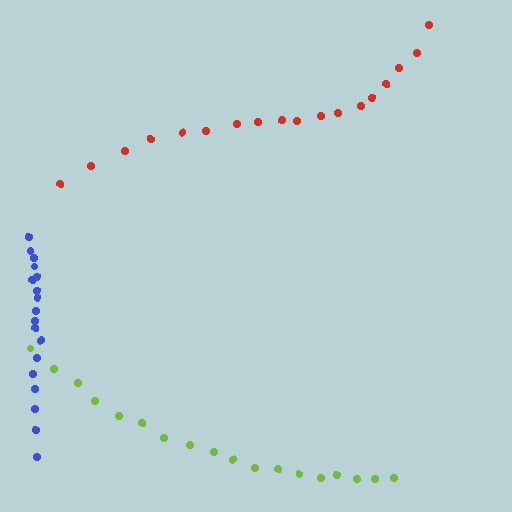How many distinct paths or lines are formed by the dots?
There are 3 distinct paths.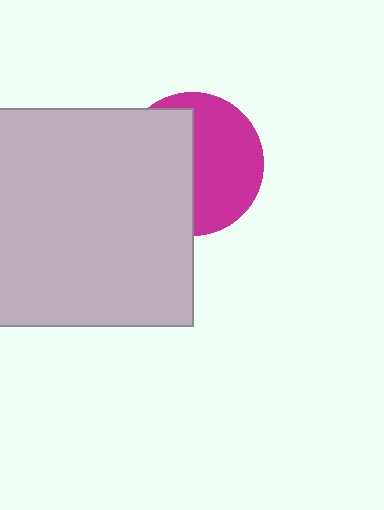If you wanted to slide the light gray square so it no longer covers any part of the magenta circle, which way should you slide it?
Slide it left — that is the most direct way to separate the two shapes.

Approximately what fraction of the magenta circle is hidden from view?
Roughly 48% of the magenta circle is hidden behind the light gray square.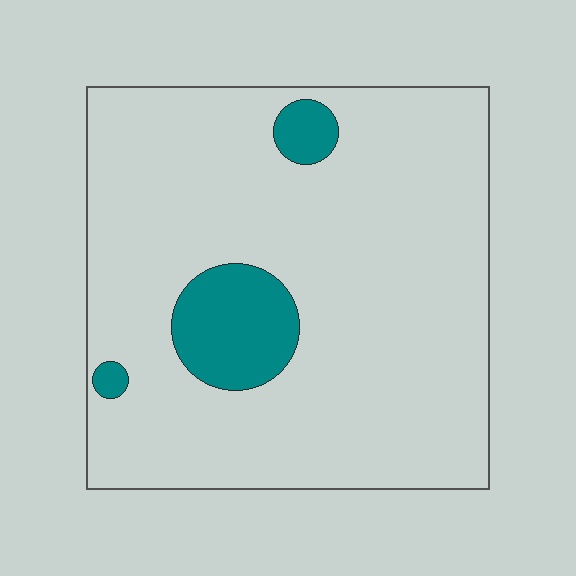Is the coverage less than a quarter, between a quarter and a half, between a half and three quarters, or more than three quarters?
Less than a quarter.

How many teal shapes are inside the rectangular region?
3.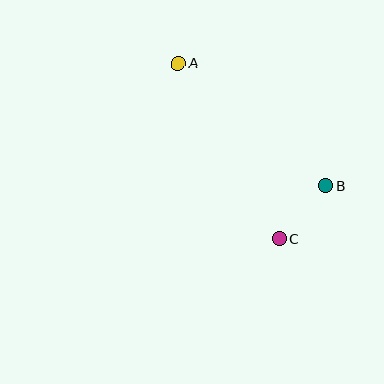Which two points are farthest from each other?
Points A and C are farthest from each other.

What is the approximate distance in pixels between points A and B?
The distance between A and B is approximately 192 pixels.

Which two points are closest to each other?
Points B and C are closest to each other.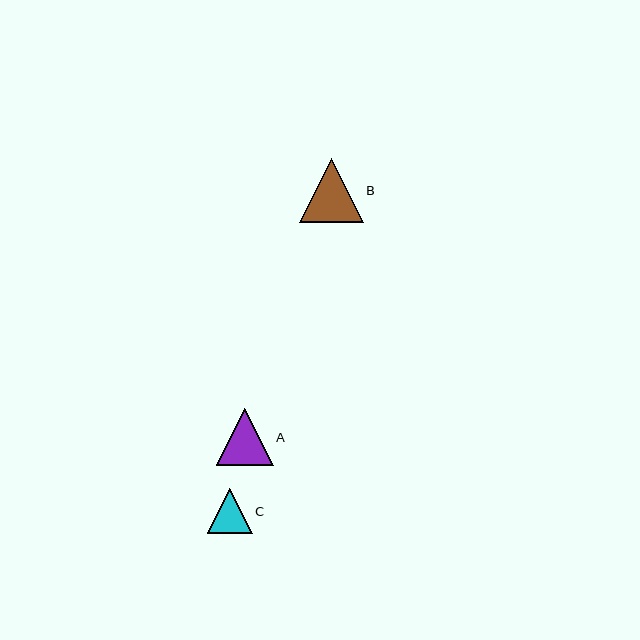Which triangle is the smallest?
Triangle C is the smallest with a size of approximately 44 pixels.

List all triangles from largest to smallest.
From largest to smallest: B, A, C.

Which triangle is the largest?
Triangle B is the largest with a size of approximately 64 pixels.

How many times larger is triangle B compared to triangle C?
Triangle B is approximately 1.4 times the size of triangle C.